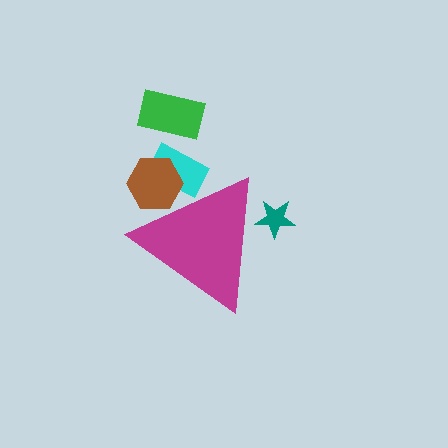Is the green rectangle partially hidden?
No, the green rectangle is fully visible.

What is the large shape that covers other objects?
A magenta triangle.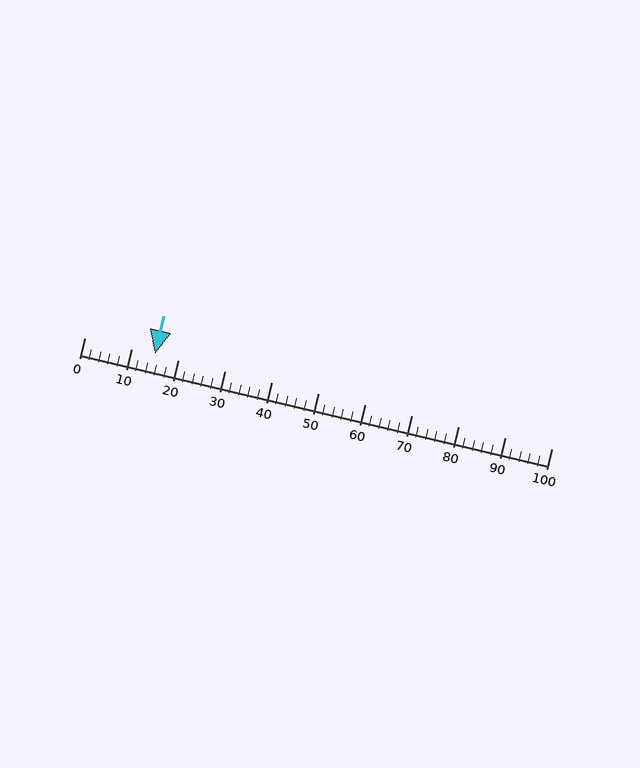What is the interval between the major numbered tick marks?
The major tick marks are spaced 10 units apart.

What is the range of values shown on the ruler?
The ruler shows values from 0 to 100.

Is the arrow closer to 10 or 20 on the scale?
The arrow is closer to 20.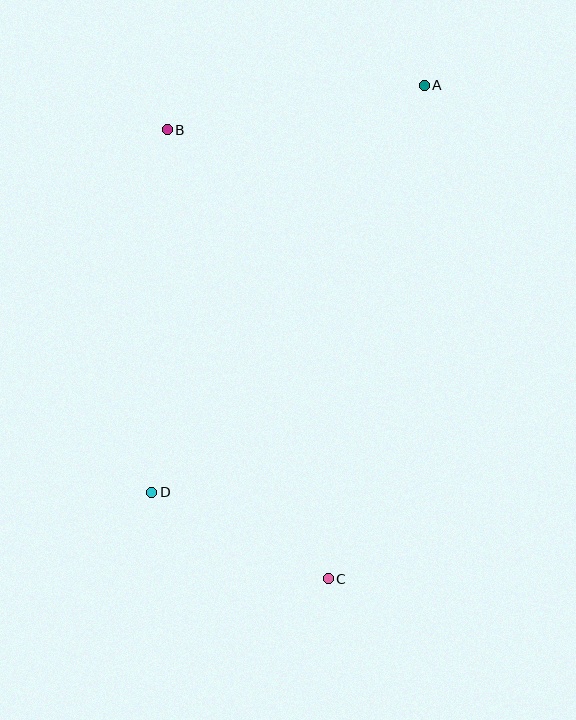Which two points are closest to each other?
Points C and D are closest to each other.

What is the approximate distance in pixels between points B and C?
The distance between B and C is approximately 477 pixels.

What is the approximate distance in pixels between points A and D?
The distance between A and D is approximately 490 pixels.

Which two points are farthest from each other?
Points A and C are farthest from each other.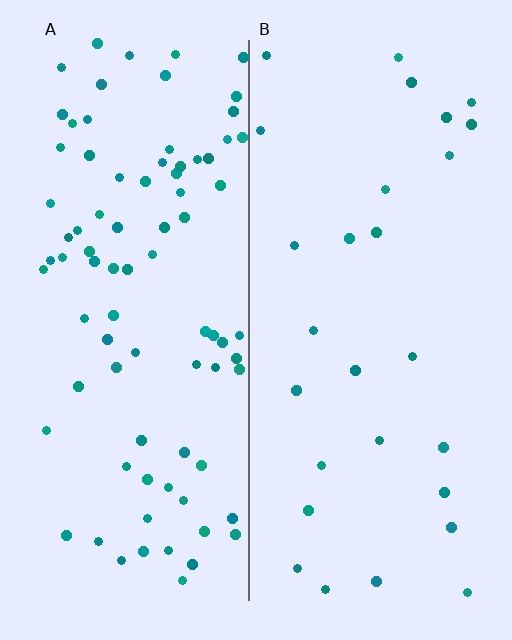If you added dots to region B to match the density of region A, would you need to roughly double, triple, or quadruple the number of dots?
Approximately triple.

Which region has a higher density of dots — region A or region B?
A (the left).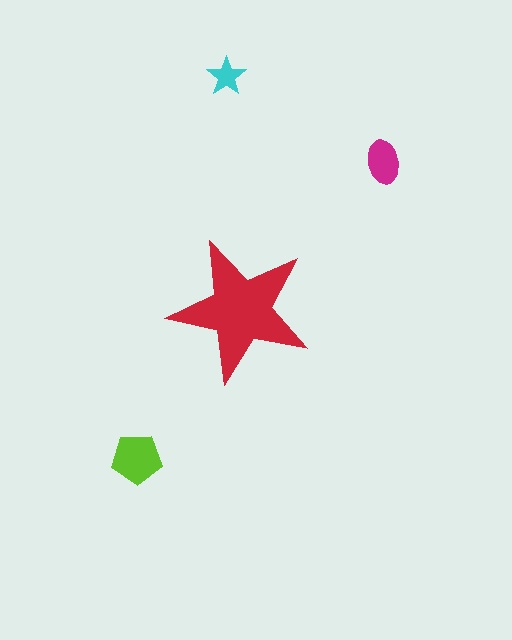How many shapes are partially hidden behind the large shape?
0 shapes are partially hidden.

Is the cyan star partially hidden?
No, the cyan star is fully visible.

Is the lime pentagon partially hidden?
No, the lime pentagon is fully visible.